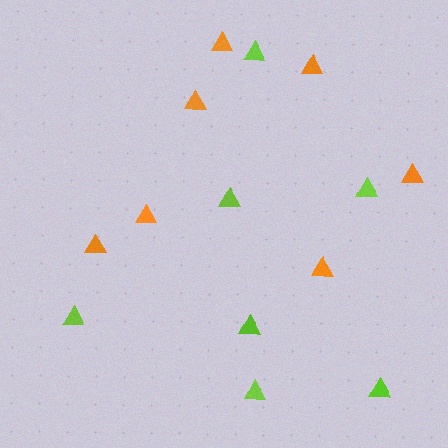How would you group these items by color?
There are 2 groups: one group of orange triangles (7) and one group of lime triangles (7).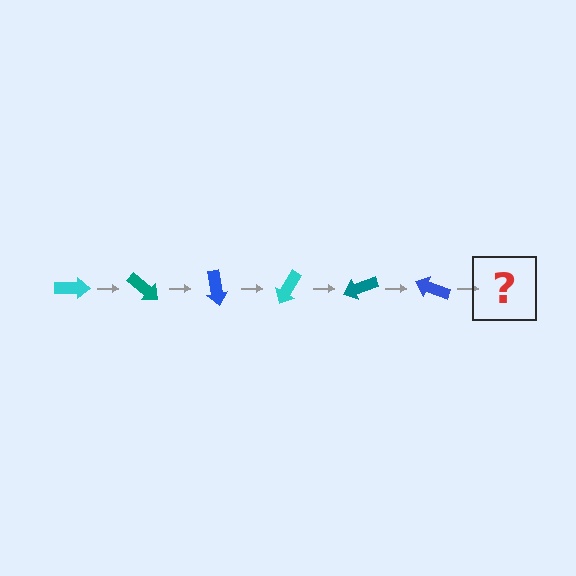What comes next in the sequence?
The next element should be a cyan arrow, rotated 240 degrees from the start.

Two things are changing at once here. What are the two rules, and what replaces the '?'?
The two rules are that it rotates 40 degrees each step and the color cycles through cyan, teal, and blue. The '?' should be a cyan arrow, rotated 240 degrees from the start.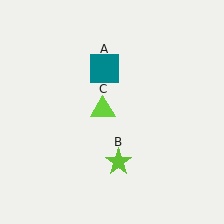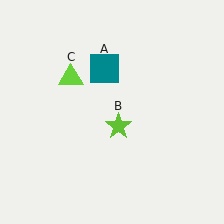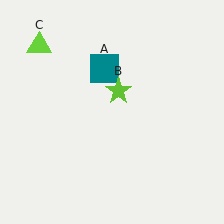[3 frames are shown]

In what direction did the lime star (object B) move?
The lime star (object B) moved up.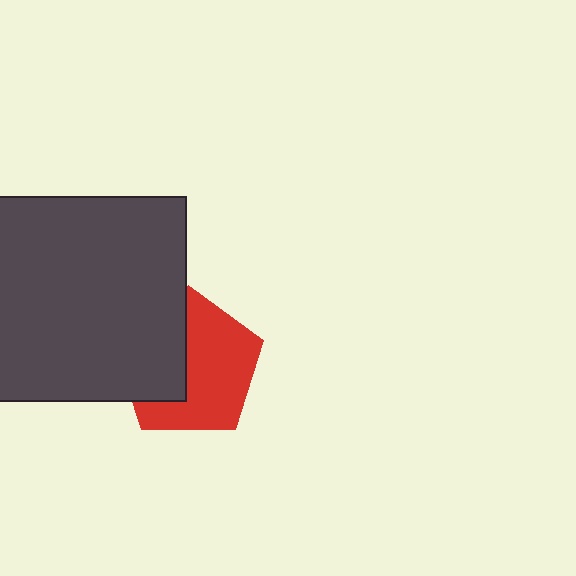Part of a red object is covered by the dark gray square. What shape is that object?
It is a pentagon.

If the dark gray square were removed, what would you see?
You would see the complete red pentagon.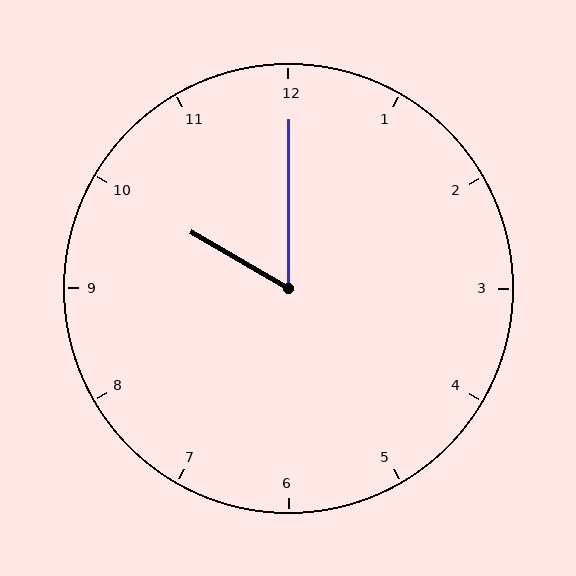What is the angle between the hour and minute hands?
Approximately 60 degrees.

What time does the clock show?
10:00.